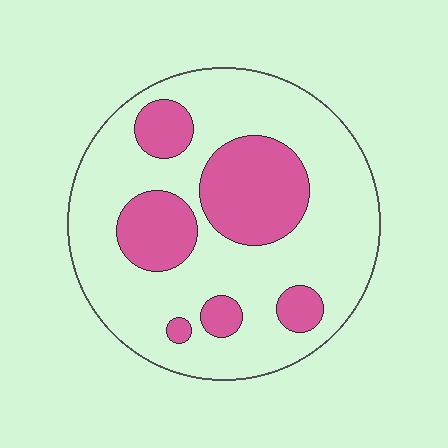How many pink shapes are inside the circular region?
6.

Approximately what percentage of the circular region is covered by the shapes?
Approximately 30%.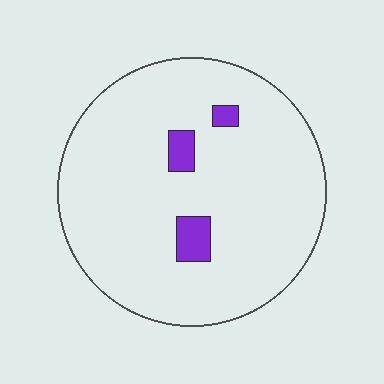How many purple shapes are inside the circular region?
3.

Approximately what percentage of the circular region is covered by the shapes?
Approximately 5%.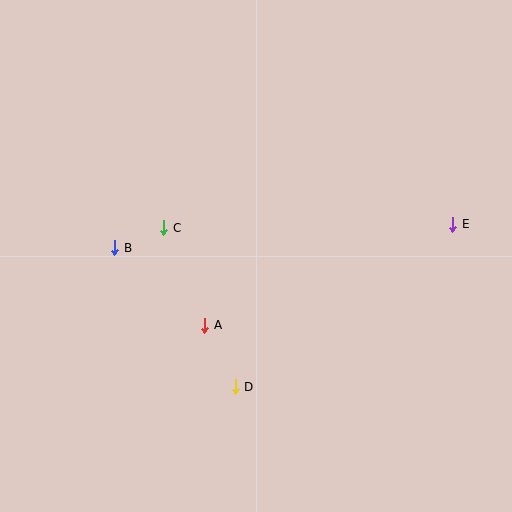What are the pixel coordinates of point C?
Point C is at (164, 228).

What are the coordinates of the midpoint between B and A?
The midpoint between B and A is at (160, 286).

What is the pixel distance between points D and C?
The distance between D and C is 174 pixels.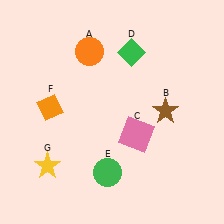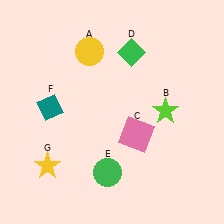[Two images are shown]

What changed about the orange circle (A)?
In Image 1, A is orange. In Image 2, it changed to yellow.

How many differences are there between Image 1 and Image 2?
There are 3 differences between the two images.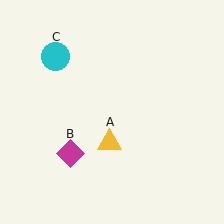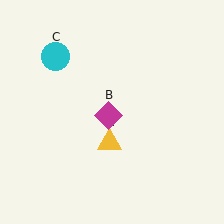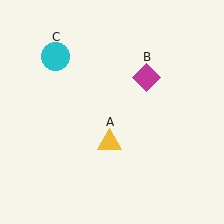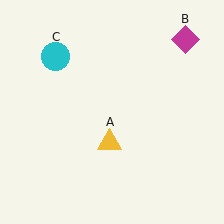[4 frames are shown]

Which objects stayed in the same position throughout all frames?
Yellow triangle (object A) and cyan circle (object C) remained stationary.